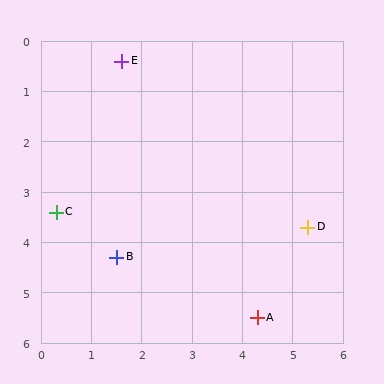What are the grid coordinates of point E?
Point E is at approximately (1.6, 0.4).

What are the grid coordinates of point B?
Point B is at approximately (1.5, 4.3).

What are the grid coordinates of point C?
Point C is at approximately (0.3, 3.4).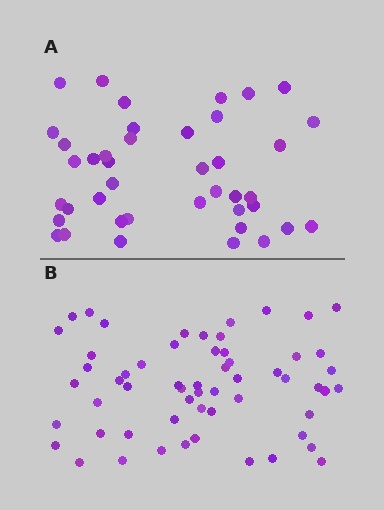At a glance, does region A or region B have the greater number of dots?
Region B (the bottom region) has more dots.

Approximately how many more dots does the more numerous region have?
Region B has approximately 15 more dots than region A.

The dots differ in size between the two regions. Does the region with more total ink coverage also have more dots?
No. Region A has more total ink coverage because its dots are larger, but region B actually contains more individual dots. Total area can be misleading — the number of items is what matters here.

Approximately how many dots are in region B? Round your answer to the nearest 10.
About 60 dots. (The exact count is 58, which rounds to 60.)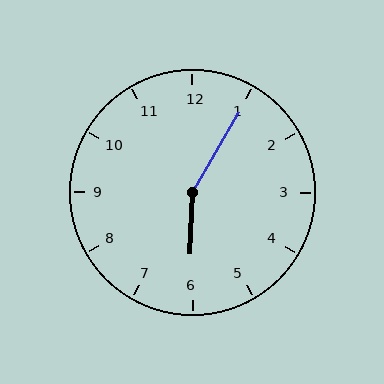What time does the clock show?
6:05.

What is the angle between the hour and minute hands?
Approximately 152 degrees.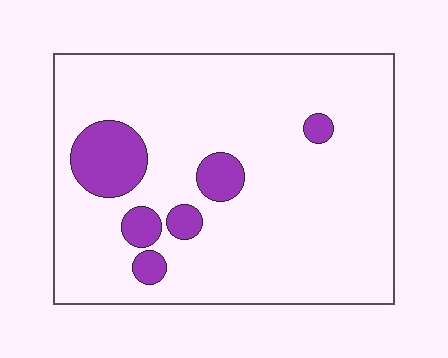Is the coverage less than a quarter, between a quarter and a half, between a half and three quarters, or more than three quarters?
Less than a quarter.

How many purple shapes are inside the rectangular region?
6.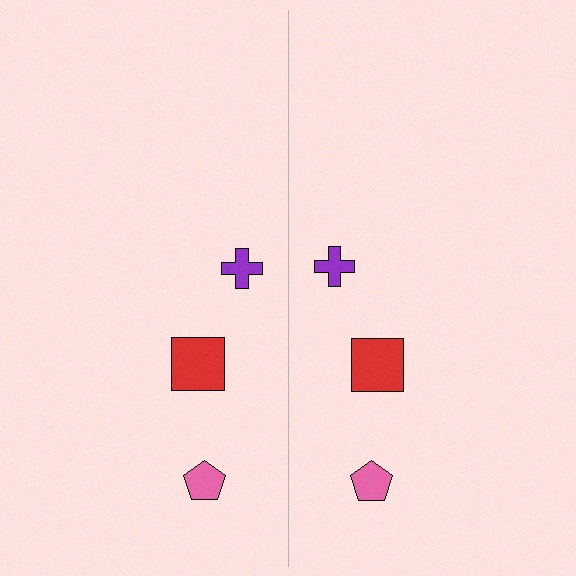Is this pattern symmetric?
Yes, this pattern has bilateral (reflection) symmetry.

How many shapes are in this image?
There are 6 shapes in this image.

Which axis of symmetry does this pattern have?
The pattern has a vertical axis of symmetry running through the center of the image.